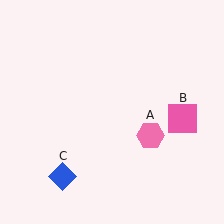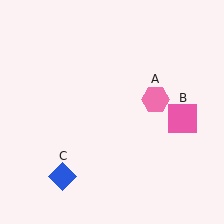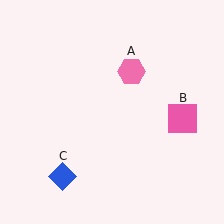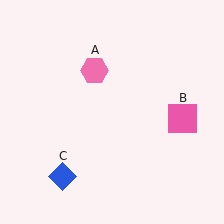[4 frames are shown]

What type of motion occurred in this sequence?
The pink hexagon (object A) rotated counterclockwise around the center of the scene.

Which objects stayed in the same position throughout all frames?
Pink square (object B) and blue diamond (object C) remained stationary.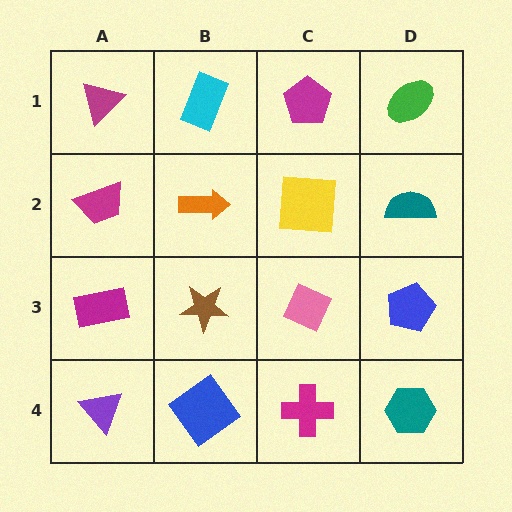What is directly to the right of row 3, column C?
A blue pentagon.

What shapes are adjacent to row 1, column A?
A magenta trapezoid (row 2, column A), a cyan rectangle (row 1, column B).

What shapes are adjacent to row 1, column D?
A teal semicircle (row 2, column D), a magenta pentagon (row 1, column C).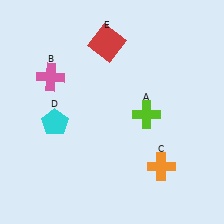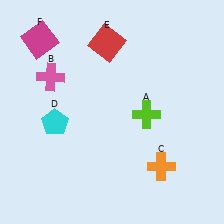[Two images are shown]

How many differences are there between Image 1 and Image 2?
There is 1 difference between the two images.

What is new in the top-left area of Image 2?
A magenta square (F) was added in the top-left area of Image 2.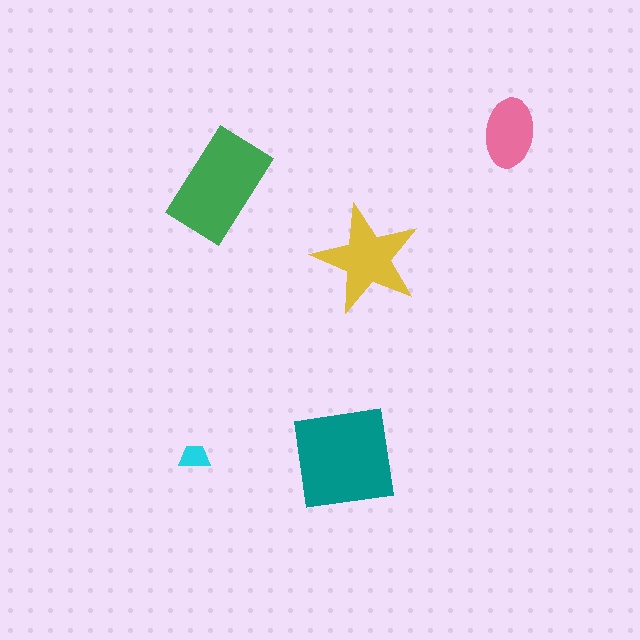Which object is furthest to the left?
The cyan trapezoid is leftmost.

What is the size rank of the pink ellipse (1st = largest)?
4th.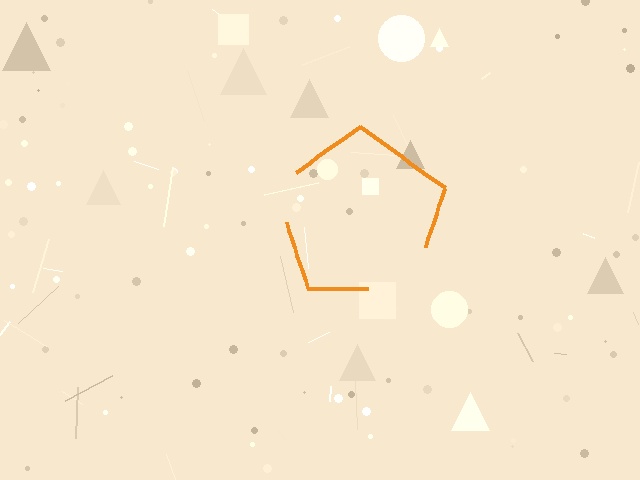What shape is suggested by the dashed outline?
The dashed outline suggests a pentagon.